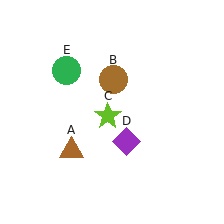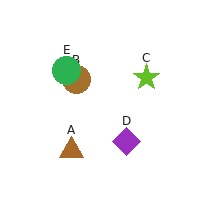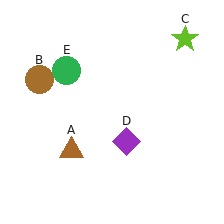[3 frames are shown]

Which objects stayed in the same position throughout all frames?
Brown triangle (object A) and purple diamond (object D) and green circle (object E) remained stationary.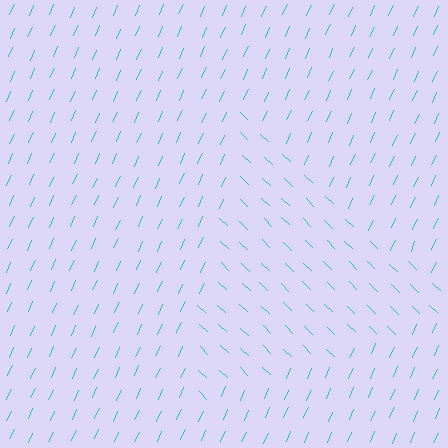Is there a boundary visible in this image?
Yes, there is a texture boundary formed by a change in line orientation.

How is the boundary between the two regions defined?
The boundary is defined purely by a change in line orientation (approximately 70 degrees difference). All lines are the same color and thickness.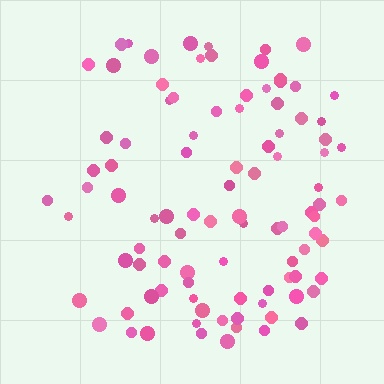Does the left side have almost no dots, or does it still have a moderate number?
Still a moderate number, just noticeably fewer than the right.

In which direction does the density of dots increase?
From left to right, with the right side densest.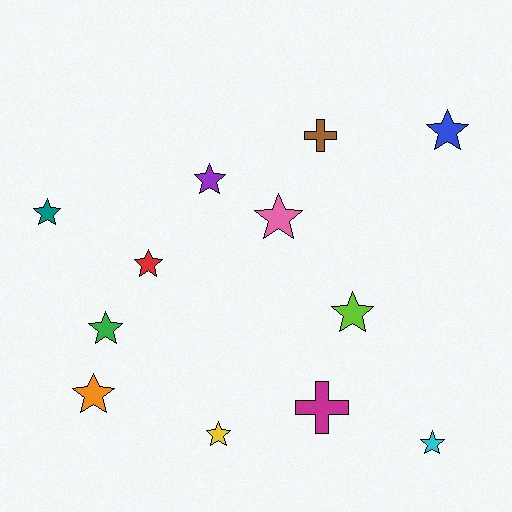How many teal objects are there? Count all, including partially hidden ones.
There is 1 teal object.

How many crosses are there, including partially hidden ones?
There are 2 crosses.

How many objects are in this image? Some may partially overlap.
There are 12 objects.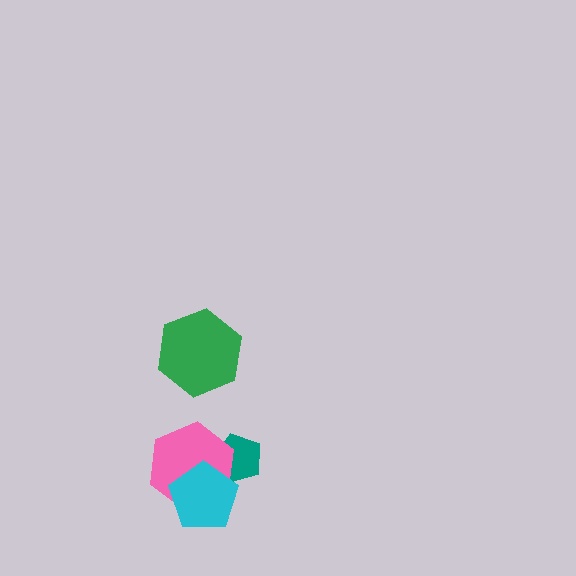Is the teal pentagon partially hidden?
Yes, it is partially covered by another shape.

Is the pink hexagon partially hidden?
Yes, it is partially covered by another shape.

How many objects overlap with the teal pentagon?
2 objects overlap with the teal pentagon.